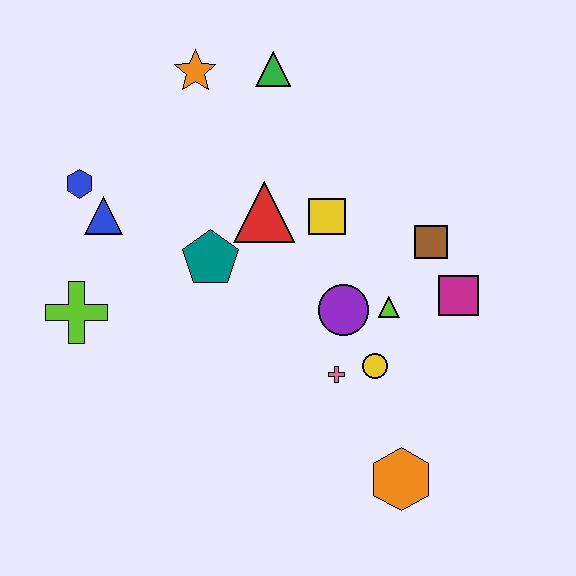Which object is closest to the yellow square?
The red triangle is closest to the yellow square.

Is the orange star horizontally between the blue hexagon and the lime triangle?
Yes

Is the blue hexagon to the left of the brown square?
Yes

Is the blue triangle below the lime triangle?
No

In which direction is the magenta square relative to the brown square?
The magenta square is below the brown square.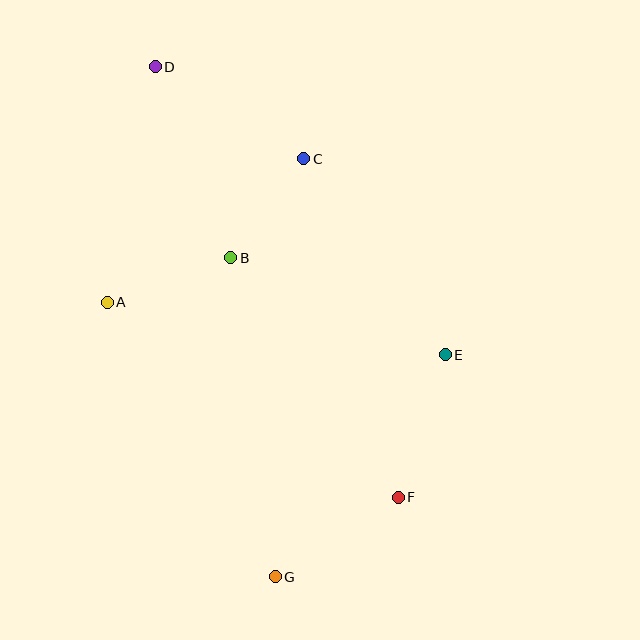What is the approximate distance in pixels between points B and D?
The distance between B and D is approximately 205 pixels.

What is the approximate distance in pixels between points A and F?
The distance between A and F is approximately 350 pixels.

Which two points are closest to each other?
Points B and C are closest to each other.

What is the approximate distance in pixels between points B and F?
The distance between B and F is approximately 292 pixels.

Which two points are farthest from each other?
Points D and G are farthest from each other.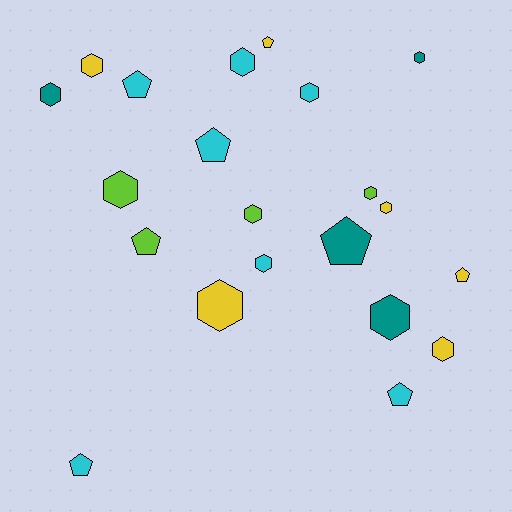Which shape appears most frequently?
Hexagon, with 13 objects.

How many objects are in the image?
There are 21 objects.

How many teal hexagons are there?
There are 3 teal hexagons.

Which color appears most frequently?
Cyan, with 7 objects.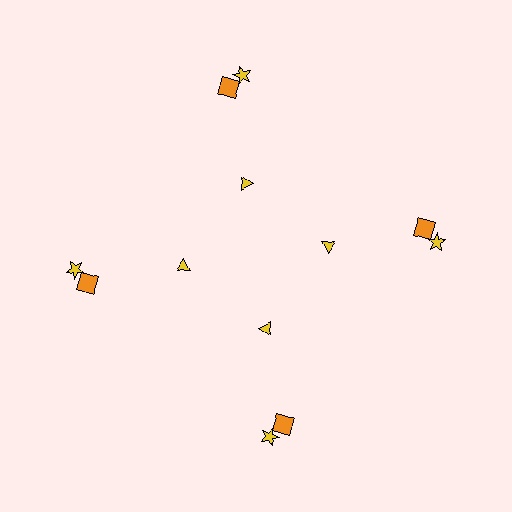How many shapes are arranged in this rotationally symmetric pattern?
There are 12 shapes, arranged in 4 groups of 3.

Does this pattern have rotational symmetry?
Yes, this pattern has 4-fold rotational symmetry. It looks the same after rotating 90 degrees around the center.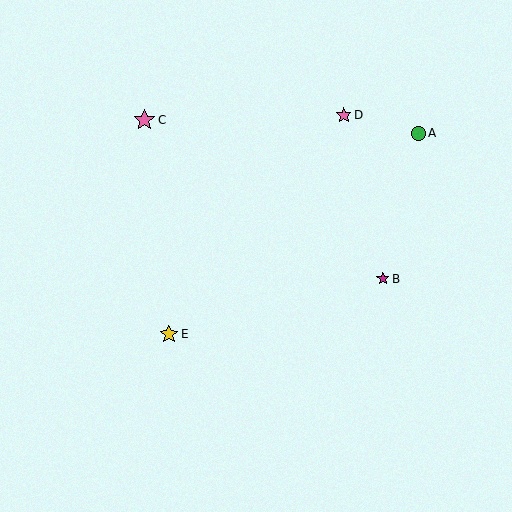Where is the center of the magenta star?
The center of the magenta star is at (383, 279).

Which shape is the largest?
The pink star (labeled C) is the largest.